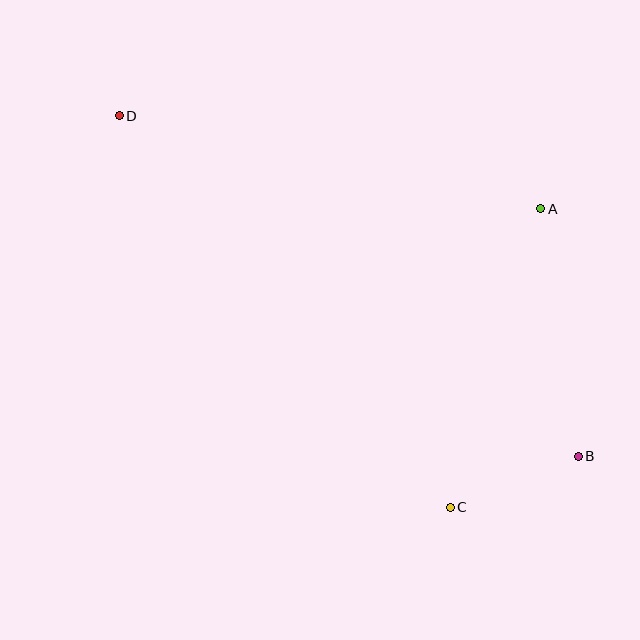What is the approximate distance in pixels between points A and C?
The distance between A and C is approximately 312 pixels.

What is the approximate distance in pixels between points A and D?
The distance between A and D is approximately 431 pixels.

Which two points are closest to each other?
Points B and C are closest to each other.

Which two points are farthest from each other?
Points B and D are farthest from each other.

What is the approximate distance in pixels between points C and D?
The distance between C and D is approximately 512 pixels.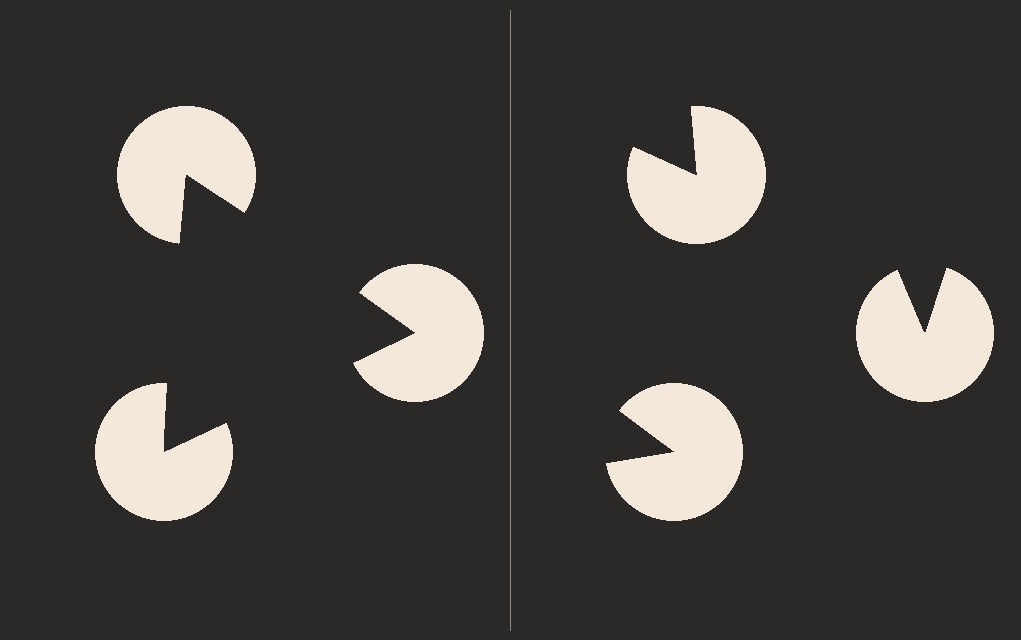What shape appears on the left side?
An illusory triangle.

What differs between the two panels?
The pac-man discs are positioned identically on both sides; only the wedge orientations differ. On the left they align to a triangle; on the right they are misaligned.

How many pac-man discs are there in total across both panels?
6 — 3 on each side.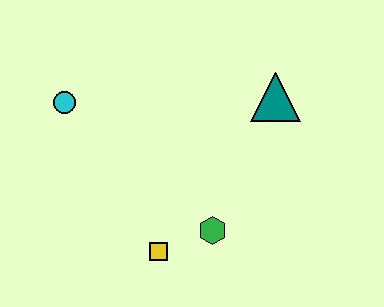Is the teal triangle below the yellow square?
No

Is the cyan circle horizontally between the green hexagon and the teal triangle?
No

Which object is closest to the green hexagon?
The yellow square is closest to the green hexagon.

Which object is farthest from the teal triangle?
The cyan circle is farthest from the teal triangle.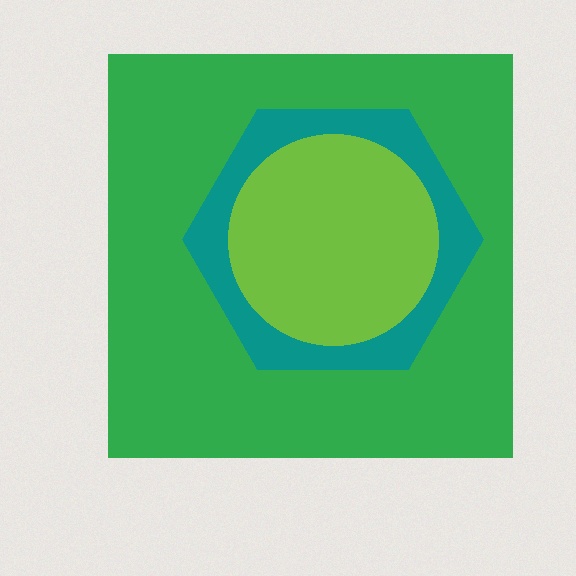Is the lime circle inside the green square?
Yes.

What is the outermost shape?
The green square.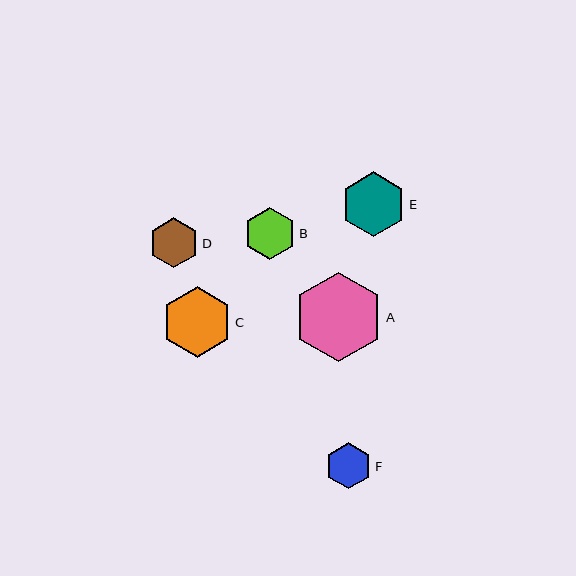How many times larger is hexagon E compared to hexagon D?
Hexagon E is approximately 1.3 times the size of hexagon D.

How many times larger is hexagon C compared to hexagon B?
Hexagon C is approximately 1.4 times the size of hexagon B.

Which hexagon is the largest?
Hexagon A is the largest with a size of approximately 89 pixels.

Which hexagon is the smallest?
Hexagon F is the smallest with a size of approximately 46 pixels.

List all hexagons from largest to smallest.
From largest to smallest: A, C, E, B, D, F.